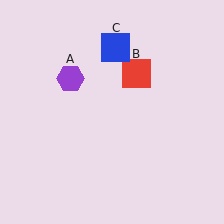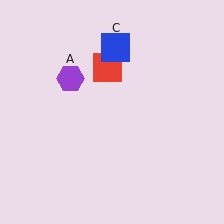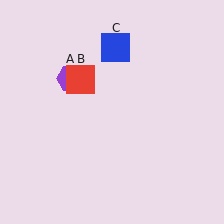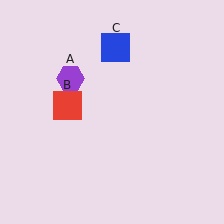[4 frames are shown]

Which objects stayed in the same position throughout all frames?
Purple hexagon (object A) and blue square (object C) remained stationary.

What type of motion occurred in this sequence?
The red square (object B) rotated counterclockwise around the center of the scene.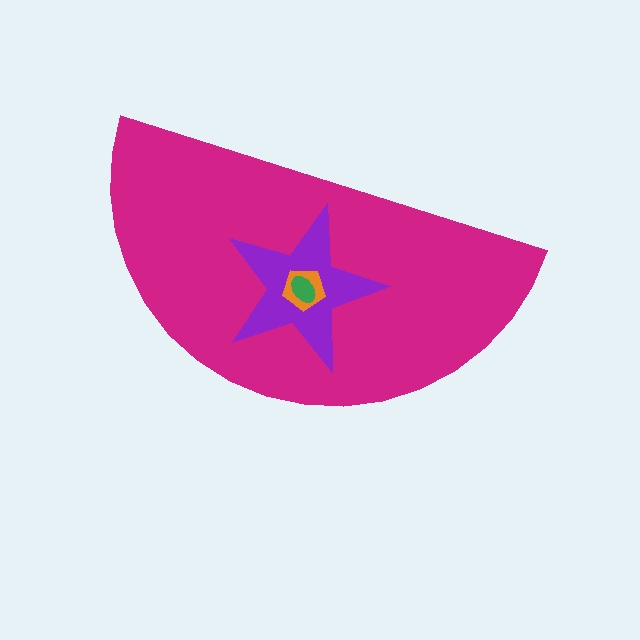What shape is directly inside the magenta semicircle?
The purple star.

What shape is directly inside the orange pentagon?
The green ellipse.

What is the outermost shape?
The magenta semicircle.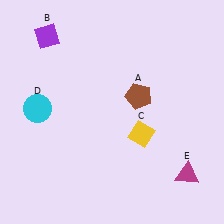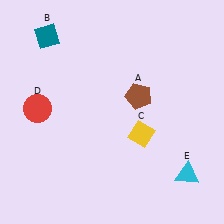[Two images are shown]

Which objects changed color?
B changed from purple to teal. D changed from cyan to red. E changed from magenta to cyan.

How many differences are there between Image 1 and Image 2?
There are 3 differences between the two images.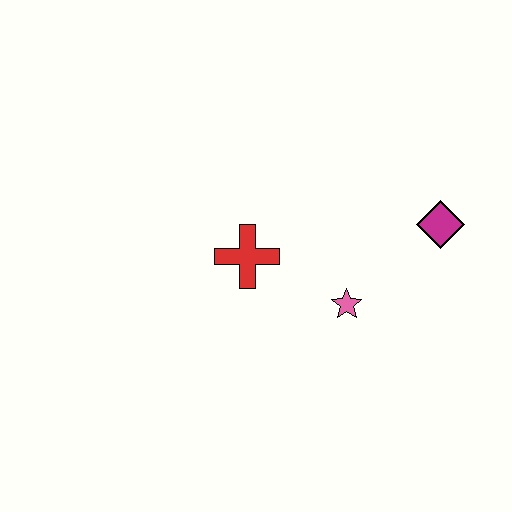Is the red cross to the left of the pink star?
Yes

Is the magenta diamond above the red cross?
Yes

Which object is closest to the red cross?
The pink star is closest to the red cross.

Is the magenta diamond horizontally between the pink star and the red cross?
No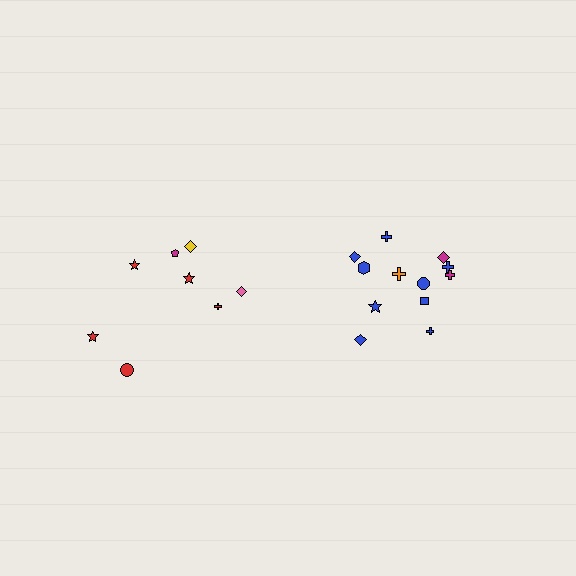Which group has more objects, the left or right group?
The right group.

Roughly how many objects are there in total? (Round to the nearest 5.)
Roughly 20 objects in total.